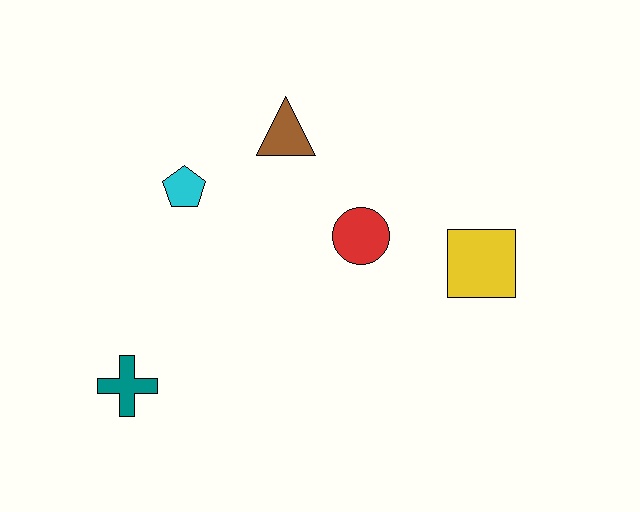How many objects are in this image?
There are 5 objects.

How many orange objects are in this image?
There are no orange objects.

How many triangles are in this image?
There is 1 triangle.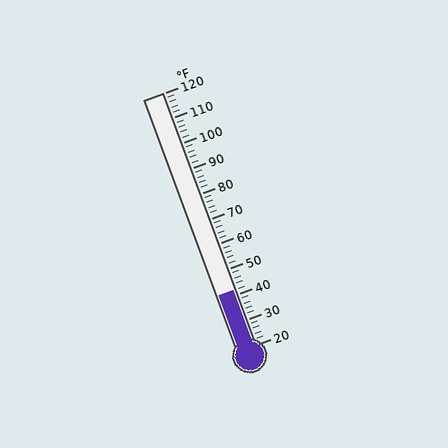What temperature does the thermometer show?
The thermometer shows approximately 42°F.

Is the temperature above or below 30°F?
The temperature is above 30°F.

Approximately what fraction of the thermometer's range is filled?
The thermometer is filled to approximately 20% of its range.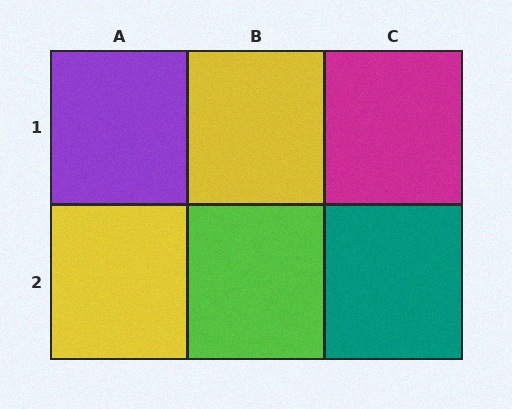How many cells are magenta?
1 cell is magenta.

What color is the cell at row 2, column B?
Lime.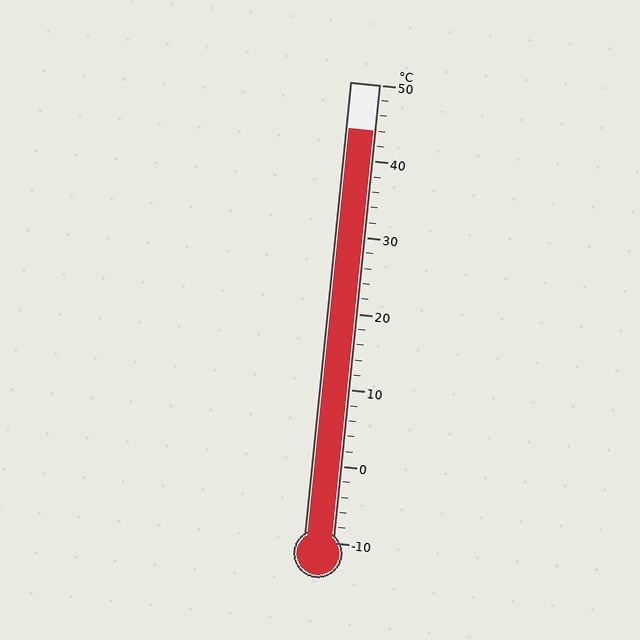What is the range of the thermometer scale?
The thermometer scale ranges from -10°C to 50°C.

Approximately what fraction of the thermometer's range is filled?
The thermometer is filled to approximately 90% of its range.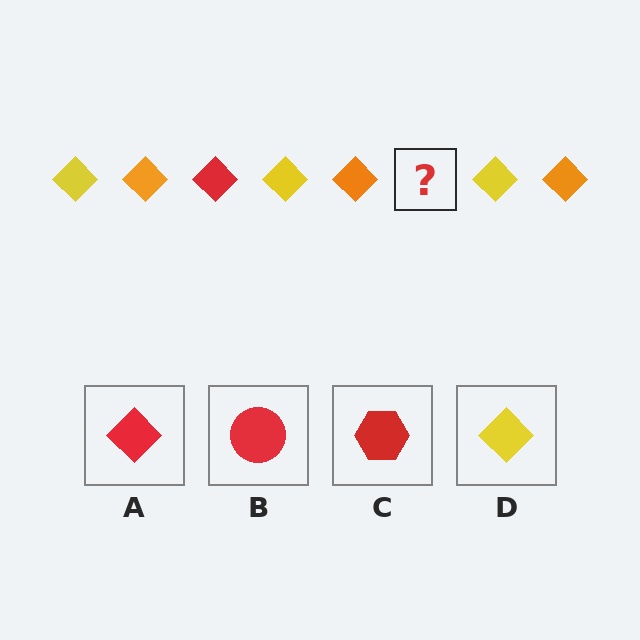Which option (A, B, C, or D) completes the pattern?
A.